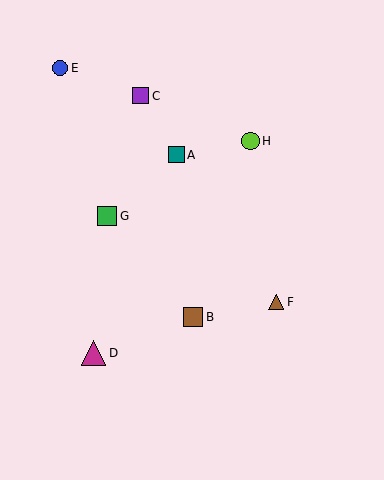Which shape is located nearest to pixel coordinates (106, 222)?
The green square (labeled G) at (107, 216) is nearest to that location.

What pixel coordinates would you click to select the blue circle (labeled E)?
Click at (60, 68) to select the blue circle E.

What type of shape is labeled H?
Shape H is a lime circle.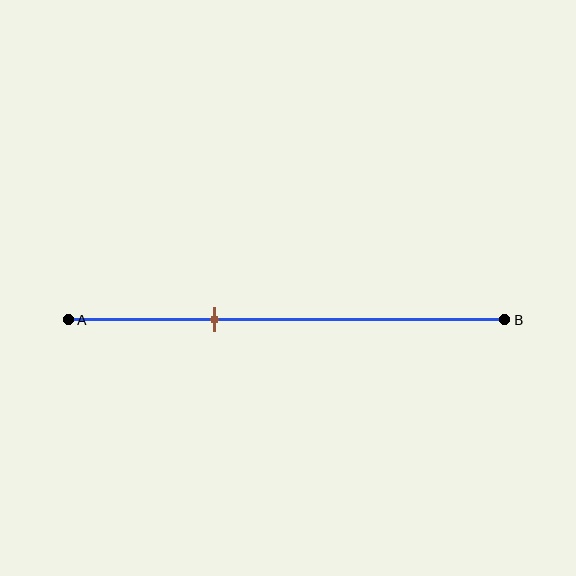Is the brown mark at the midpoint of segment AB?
No, the mark is at about 35% from A, not at the 50% midpoint.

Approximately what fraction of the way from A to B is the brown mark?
The brown mark is approximately 35% of the way from A to B.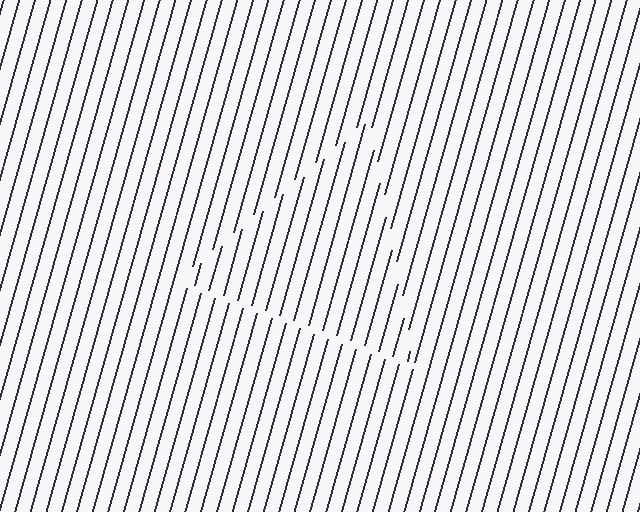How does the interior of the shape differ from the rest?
The interior of the shape contains the same grating, shifted by half a period — the contour is defined by the phase discontinuity where line-ends from the inner and outer gratings abut.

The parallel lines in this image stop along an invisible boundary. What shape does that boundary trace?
An illusory triangle. The interior of the shape contains the same grating, shifted by half a period — the contour is defined by the phase discontinuity where line-ends from the inner and outer gratings abut.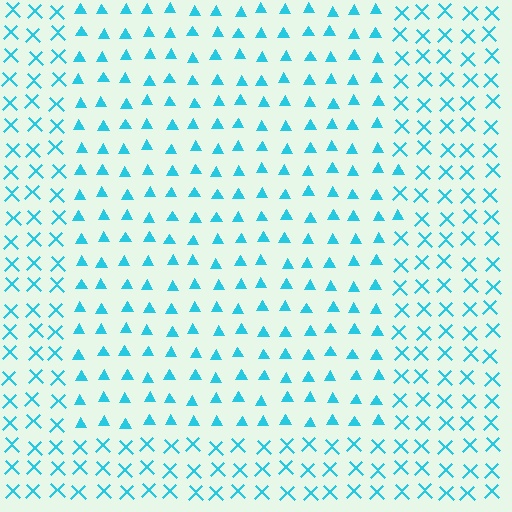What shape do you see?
I see a rectangle.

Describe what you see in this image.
The image is filled with small cyan elements arranged in a uniform grid. A rectangle-shaped region contains triangles, while the surrounding area contains X marks. The boundary is defined purely by the change in element shape.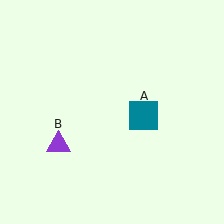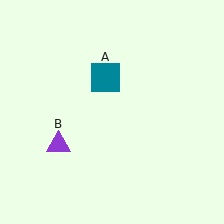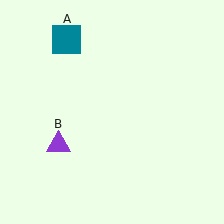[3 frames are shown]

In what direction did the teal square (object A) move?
The teal square (object A) moved up and to the left.